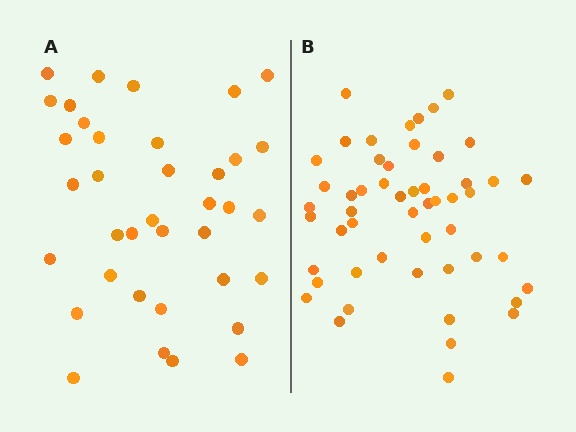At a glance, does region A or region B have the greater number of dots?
Region B (the right region) has more dots.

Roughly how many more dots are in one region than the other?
Region B has approximately 15 more dots than region A.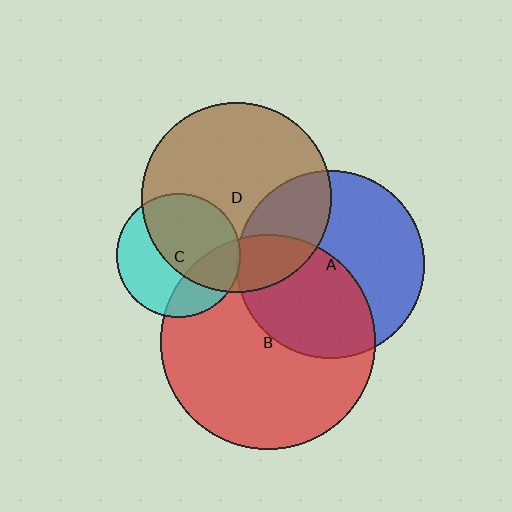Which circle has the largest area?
Circle B (red).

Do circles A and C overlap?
Yes.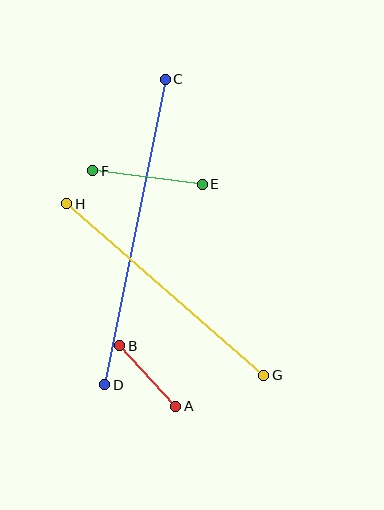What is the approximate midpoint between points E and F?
The midpoint is at approximately (147, 177) pixels.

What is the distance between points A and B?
The distance is approximately 83 pixels.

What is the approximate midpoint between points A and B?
The midpoint is at approximately (148, 376) pixels.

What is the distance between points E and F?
The distance is approximately 110 pixels.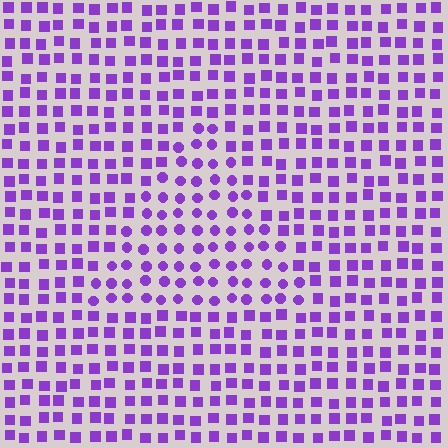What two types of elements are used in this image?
The image uses circles inside the triangle region and squares outside it.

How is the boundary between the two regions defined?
The boundary is defined by a change in element shape: circles inside vs. squares outside. All elements share the same color and spacing.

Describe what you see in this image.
The image is filled with small purple elements arranged in a uniform grid. A triangle-shaped region contains circles, while the surrounding area contains squares. The boundary is defined purely by the change in element shape.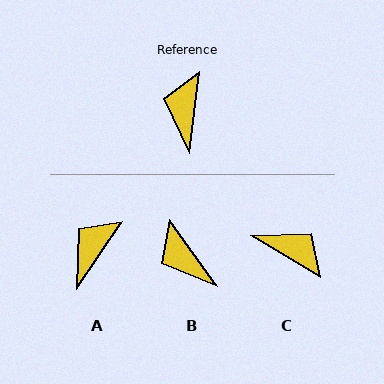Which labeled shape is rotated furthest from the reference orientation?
C, about 114 degrees away.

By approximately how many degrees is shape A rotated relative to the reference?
Approximately 27 degrees clockwise.